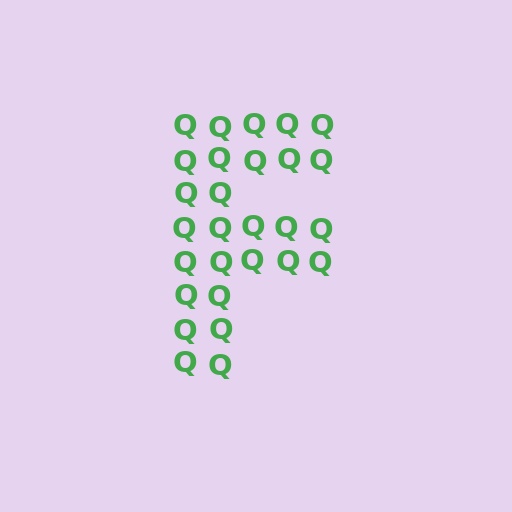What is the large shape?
The large shape is the letter F.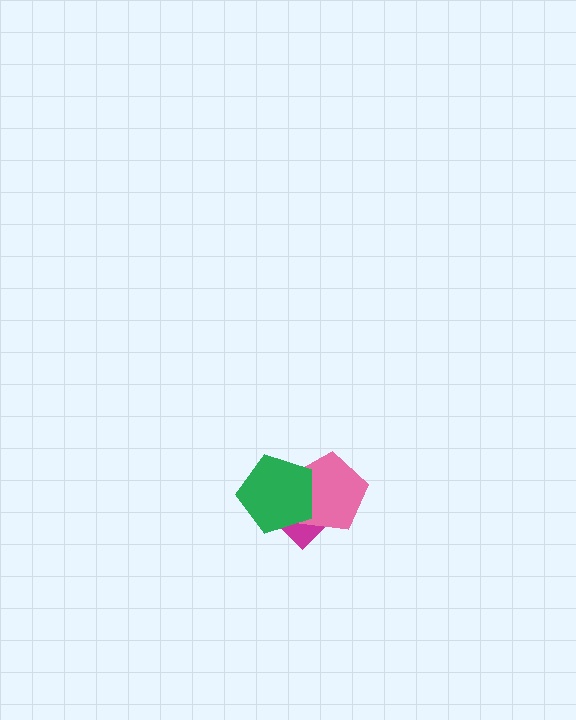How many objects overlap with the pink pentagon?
2 objects overlap with the pink pentagon.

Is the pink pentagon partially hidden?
Yes, it is partially covered by another shape.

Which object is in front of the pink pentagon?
The green pentagon is in front of the pink pentagon.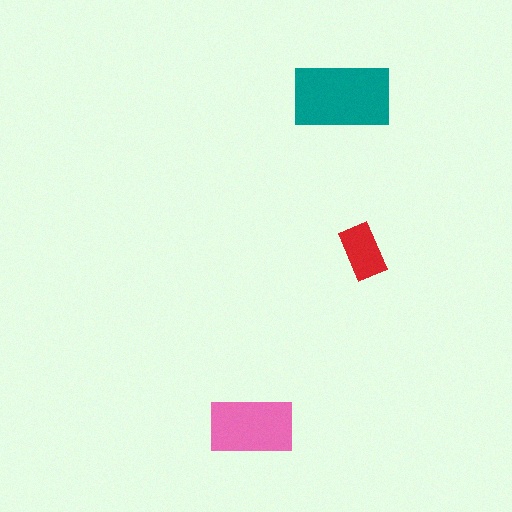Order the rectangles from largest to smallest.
the teal one, the pink one, the red one.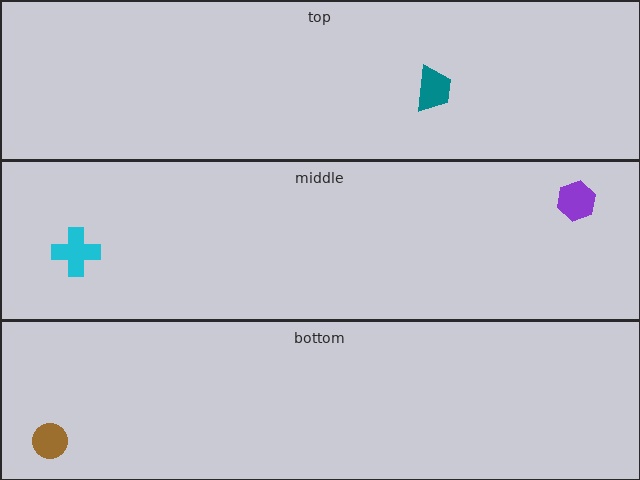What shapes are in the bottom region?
The brown circle.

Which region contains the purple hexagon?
The middle region.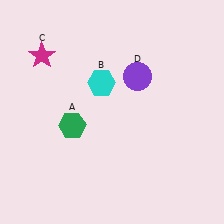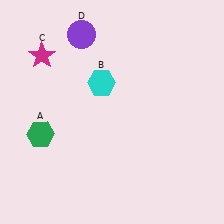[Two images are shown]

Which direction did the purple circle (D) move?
The purple circle (D) moved left.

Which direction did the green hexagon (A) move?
The green hexagon (A) moved left.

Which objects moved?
The objects that moved are: the green hexagon (A), the purple circle (D).